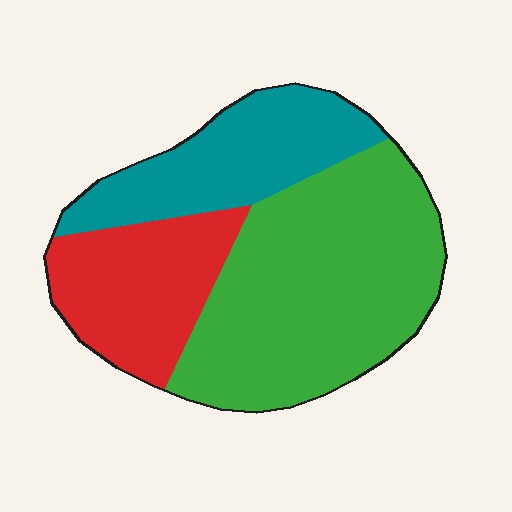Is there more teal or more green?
Green.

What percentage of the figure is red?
Red takes up about one quarter (1/4) of the figure.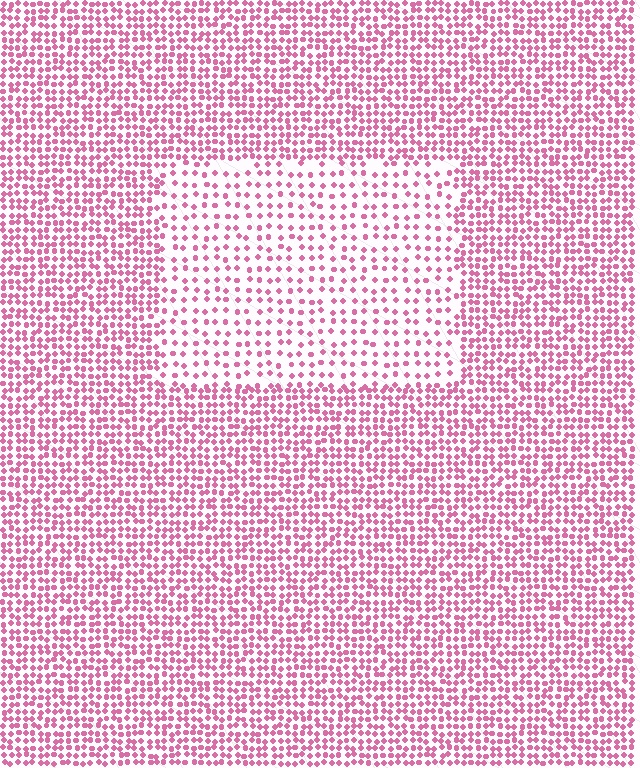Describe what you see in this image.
The image contains small pink elements arranged at two different densities. A rectangle-shaped region is visible where the elements are less densely packed than the surrounding area.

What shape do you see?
I see a rectangle.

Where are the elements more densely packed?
The elements are more densely packed outside the rectangle boundary.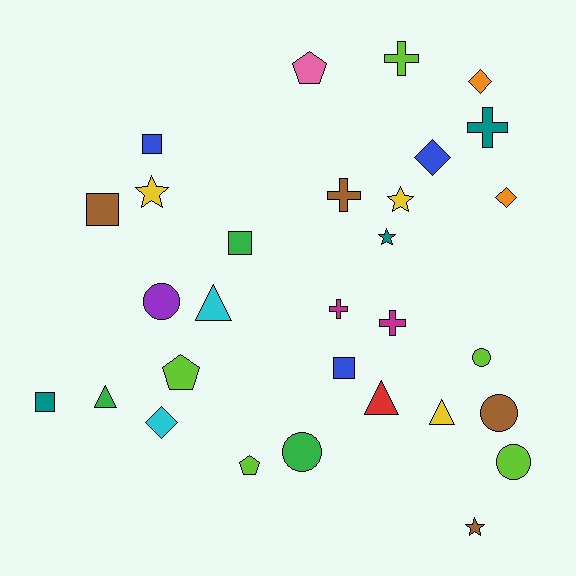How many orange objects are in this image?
There are 2 orange objects.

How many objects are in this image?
There are 30 objects.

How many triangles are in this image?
There are 4 triangles.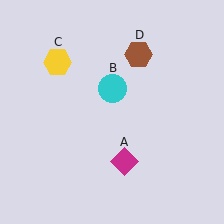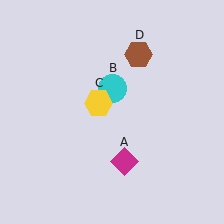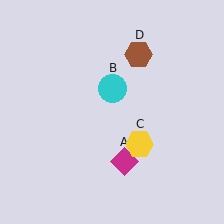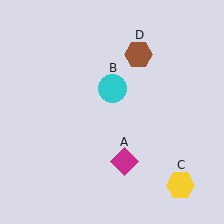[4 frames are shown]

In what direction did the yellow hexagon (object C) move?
The yellow hexagon (object C) moved down and to the right.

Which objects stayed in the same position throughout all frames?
Magenta diamond (object A) and cyan circle (object B) and brown hexagon (object D) remained stationary.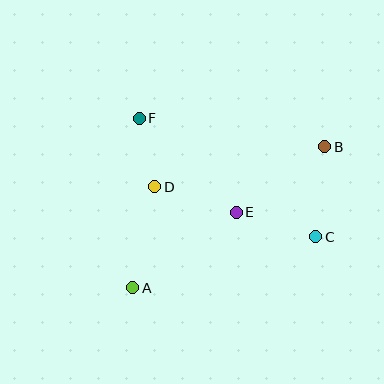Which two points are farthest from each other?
Points A and B are farthest from each other.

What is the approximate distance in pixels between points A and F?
The distance between A and F is approximately 169 pixels.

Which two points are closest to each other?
Points D and F are closest to each other.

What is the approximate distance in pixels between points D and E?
The distance between D and E is approximately 86 pixels.